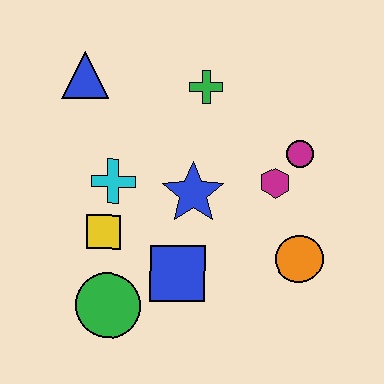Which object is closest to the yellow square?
The cyan cross is closest to the yellow square.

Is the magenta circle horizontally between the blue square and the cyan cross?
No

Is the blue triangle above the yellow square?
Yes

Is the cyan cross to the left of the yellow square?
No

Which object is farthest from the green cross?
The green circle is farthest from the green cross.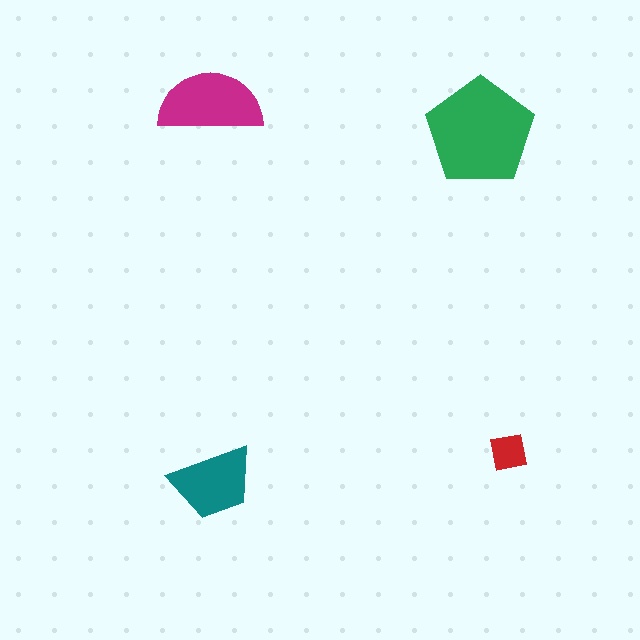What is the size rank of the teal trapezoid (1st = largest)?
3rd.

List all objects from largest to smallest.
The green pentagon, the magenta semicircle, the teal trapezoid, the red square.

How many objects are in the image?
There are 4 objects in the image.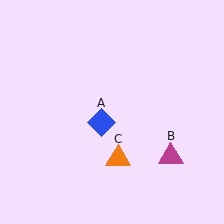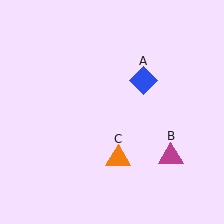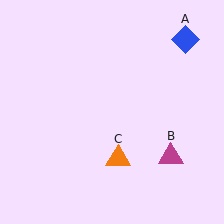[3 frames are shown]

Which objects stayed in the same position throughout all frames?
Magenta triangle (object B) and orange triangle (object C) remained stationary.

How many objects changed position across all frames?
1 object changed position: blue diamond (object A).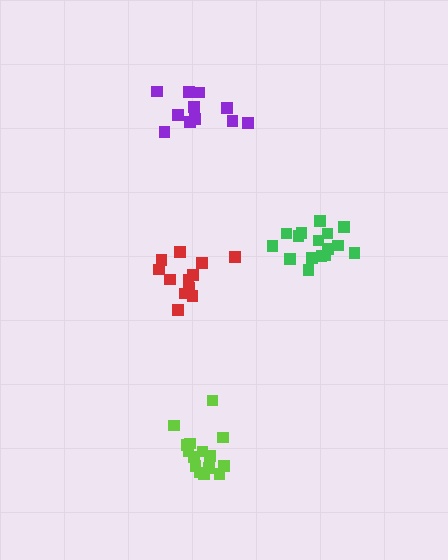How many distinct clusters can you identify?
There are 4 distinct clusters.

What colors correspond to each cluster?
The clusters are colored: purple, green, red, lime.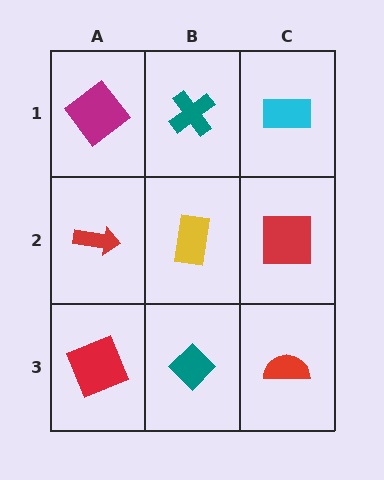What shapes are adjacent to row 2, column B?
A teal cross (row 1, column B), a teal diamond (row 3, column B), a red arrow (row 2, column A), a red square (row 2, column C).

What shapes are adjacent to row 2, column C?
A cyan rectangle (row 1, column C), a red semicircle (row 3, column C), a yellow rectangle (row 2, column B).